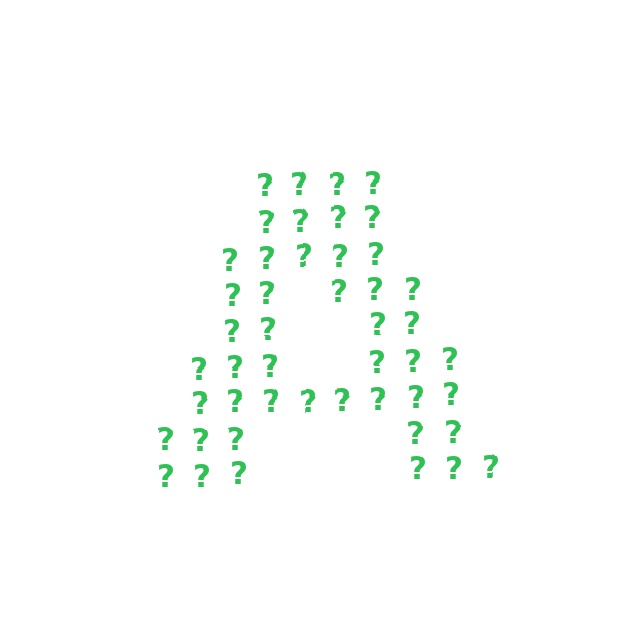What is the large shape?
The large shape is the letter A.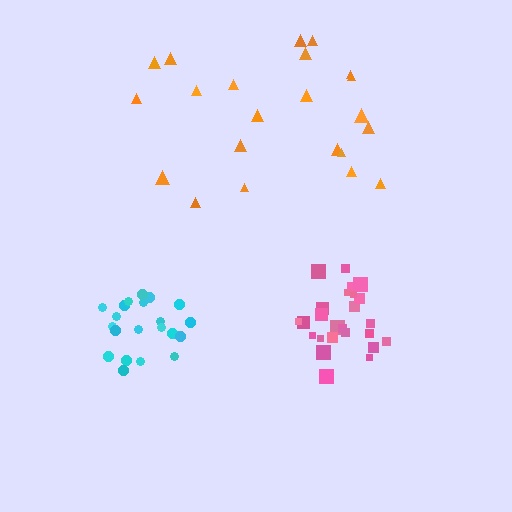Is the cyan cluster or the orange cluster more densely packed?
Cyan.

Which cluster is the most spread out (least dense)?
Orange.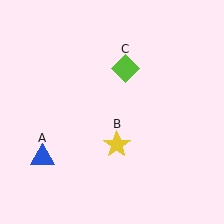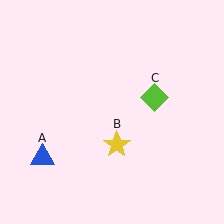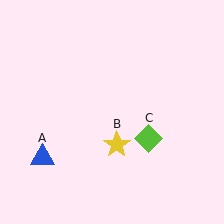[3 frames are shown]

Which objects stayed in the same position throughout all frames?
Blue triangle (object A) and yellow star (object B) remained stationary.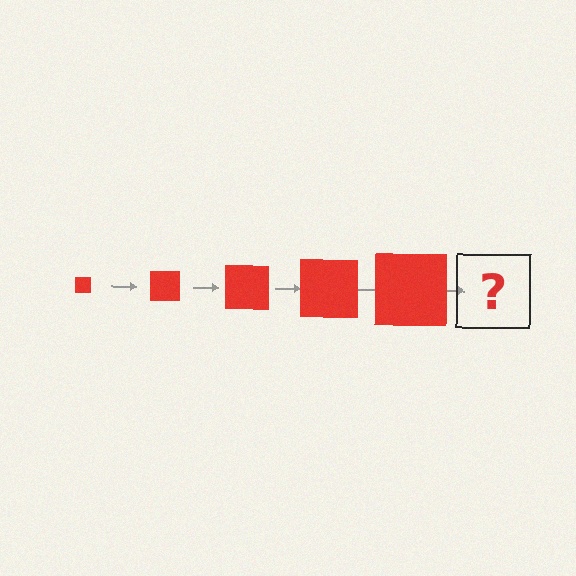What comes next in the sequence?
The next element should be a red square, larger than the previous one.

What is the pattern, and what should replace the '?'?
The pattern is that the square gets progressively larger each step. The '?' should be a red square, larger than the previous one.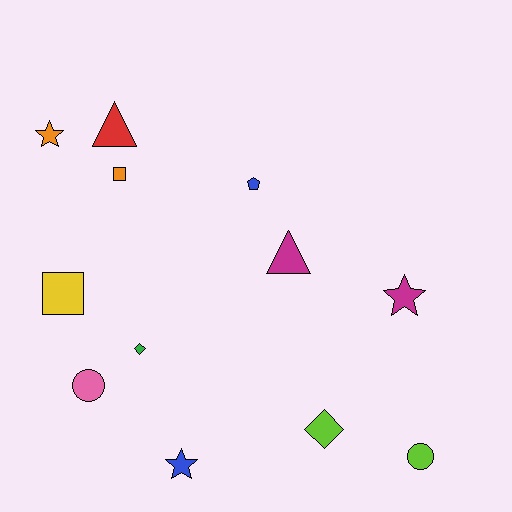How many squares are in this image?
There are 2 squares.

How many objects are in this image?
There are 12 objects.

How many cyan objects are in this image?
There are no cyan objects.